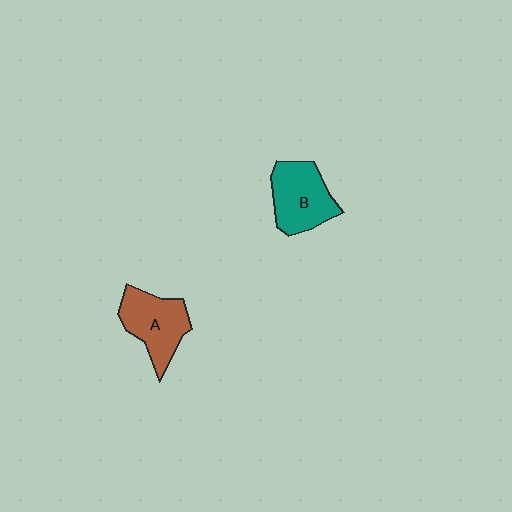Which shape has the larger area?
Shape B (teal).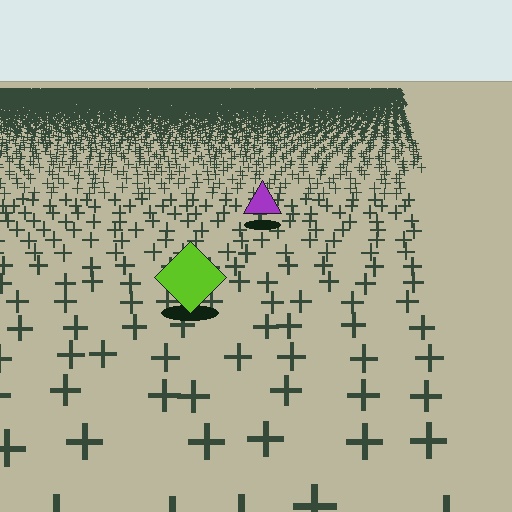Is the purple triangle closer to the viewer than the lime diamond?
No. The lime diamond is closer — you can tell from the texture gradient: the ground texture is coarser near it.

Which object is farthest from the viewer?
The purple triangle is farthest from the viewer. It appears smaller and the ground texture around it is denser.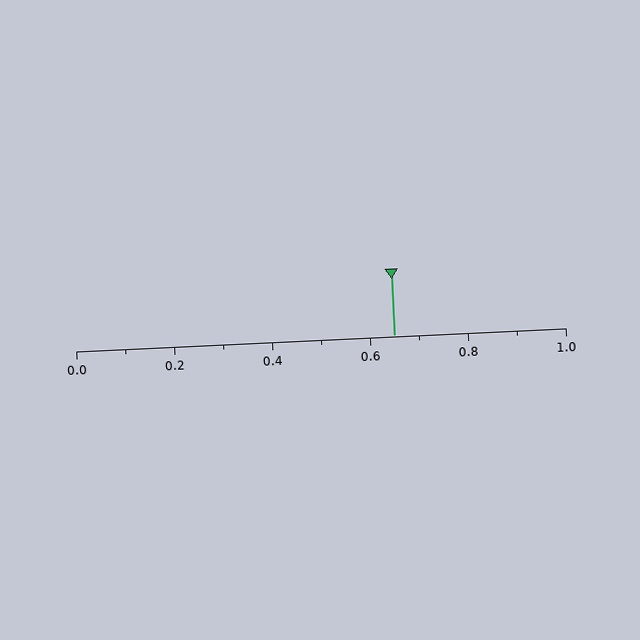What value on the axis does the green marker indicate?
The marker indicates approximately 0.65.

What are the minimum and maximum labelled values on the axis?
The axis runs from 0.0 to 1.0.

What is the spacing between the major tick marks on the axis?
The major ticks are spaced 0.2 apart.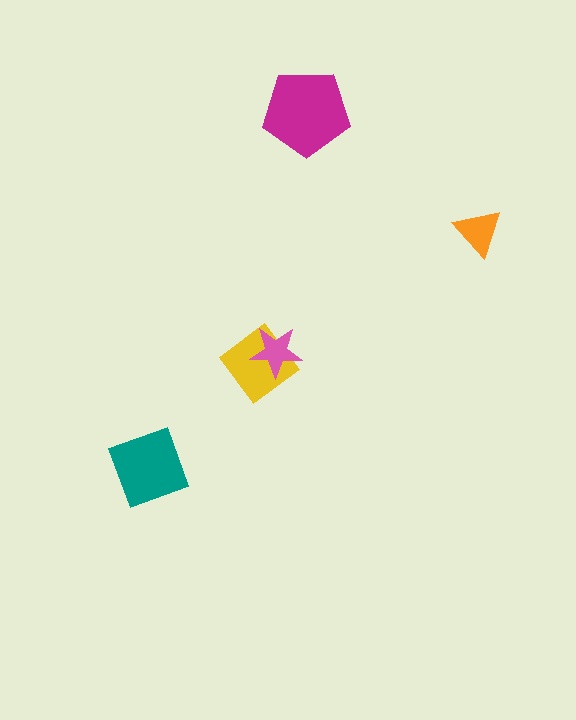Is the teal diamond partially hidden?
No, no other shape covers it.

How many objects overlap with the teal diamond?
0 objects overlap with the teal diamond.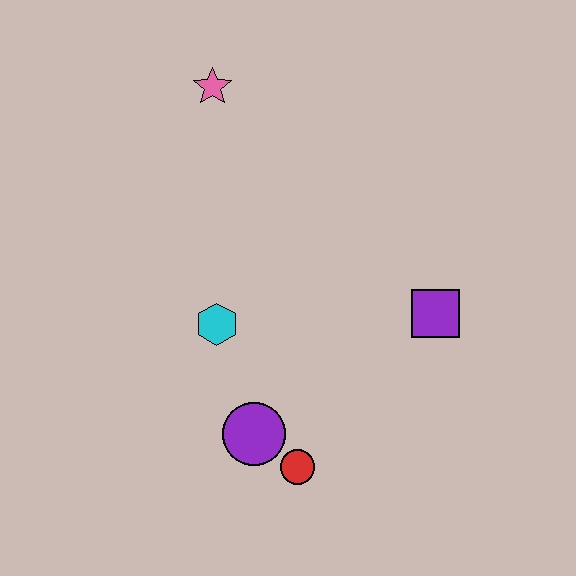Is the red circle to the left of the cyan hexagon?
No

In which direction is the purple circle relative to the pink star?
The purple circle is below the pink star.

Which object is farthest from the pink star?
The red circle is farthest from the pink star.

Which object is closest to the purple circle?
The red circle is closest to the purple circle.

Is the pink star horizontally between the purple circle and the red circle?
No